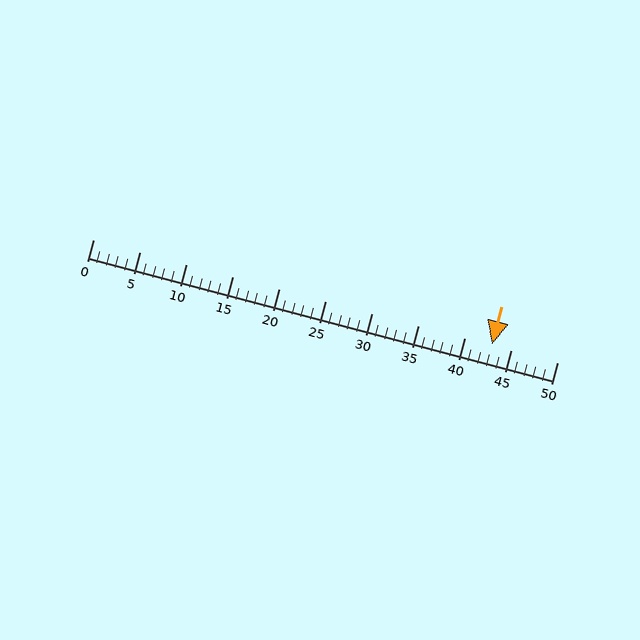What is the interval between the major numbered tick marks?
The major tick marks are spaced 5 units apart.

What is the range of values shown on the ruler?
The ruler shows values from 0 to 50.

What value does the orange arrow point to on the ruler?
The orange arrow points to approximately 43.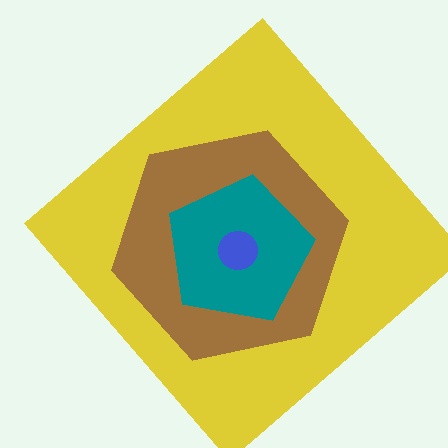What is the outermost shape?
The yellow diamond.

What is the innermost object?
The blue circle.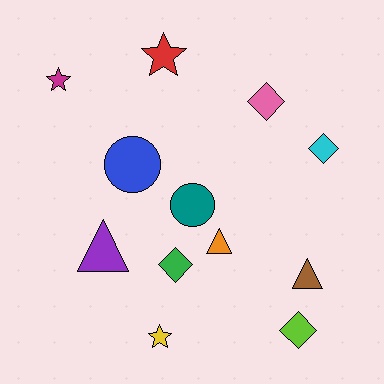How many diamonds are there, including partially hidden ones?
There are 4 diamonds.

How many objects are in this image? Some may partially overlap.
There are 12 objects.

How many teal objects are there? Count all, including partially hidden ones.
There is 1 teal object.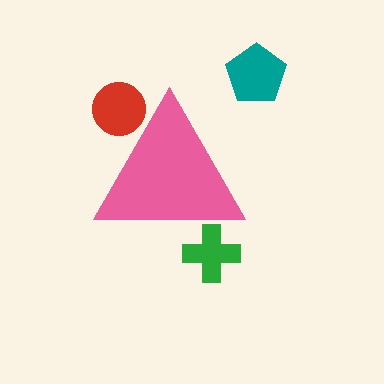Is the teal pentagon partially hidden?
No, the teal pentagon is fully visible.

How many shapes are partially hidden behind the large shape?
2 shapes are partially hidden.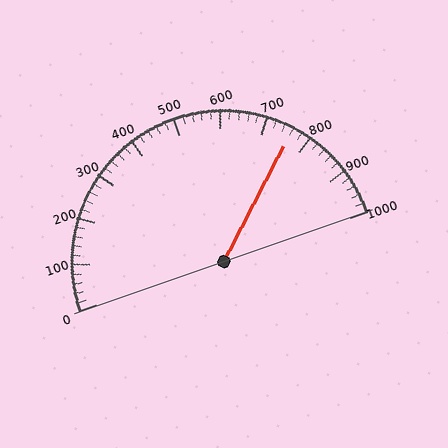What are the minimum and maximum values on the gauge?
The gauge ranges from 0 to 1000.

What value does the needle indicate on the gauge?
The needle indicates approximately 760.